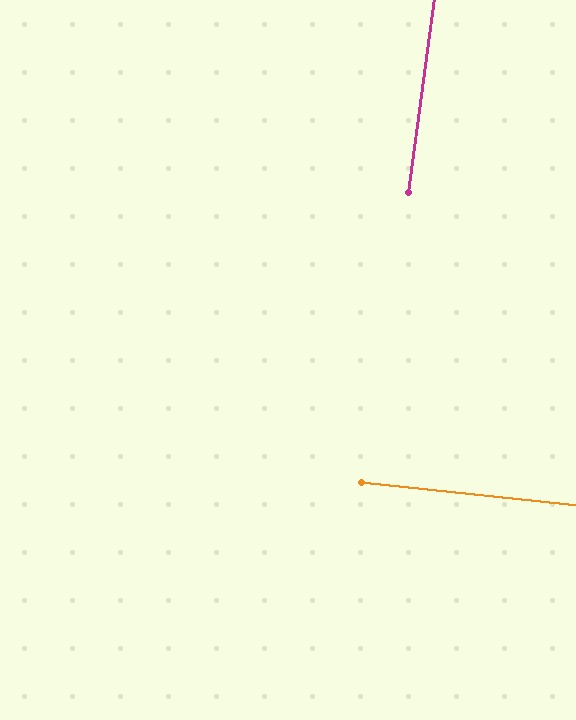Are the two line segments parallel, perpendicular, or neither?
Perpendicular — they meet at approximately 88°.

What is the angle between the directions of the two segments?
Approximately 88 degrees.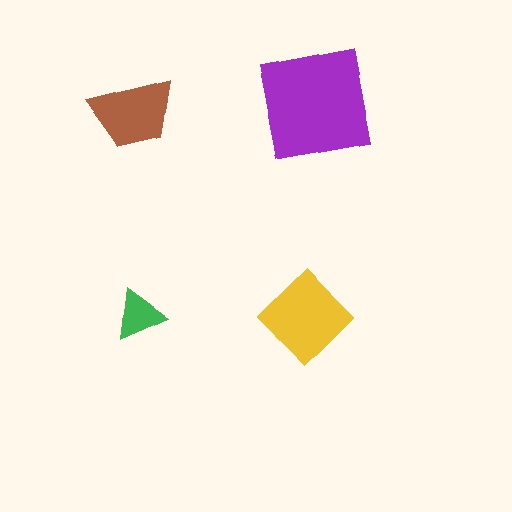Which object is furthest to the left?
The brown trapezoid is leftmost.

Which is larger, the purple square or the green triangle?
The purple square.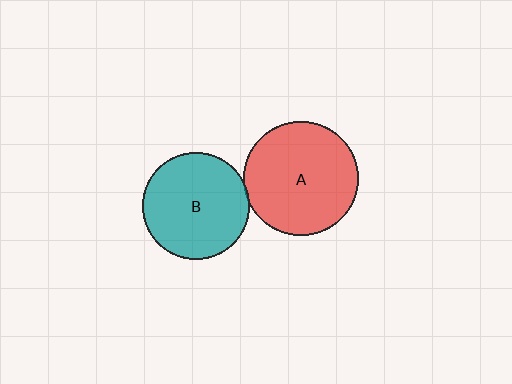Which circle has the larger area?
Circle A (red).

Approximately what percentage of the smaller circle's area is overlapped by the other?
Approximately 5%.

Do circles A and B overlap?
Yes.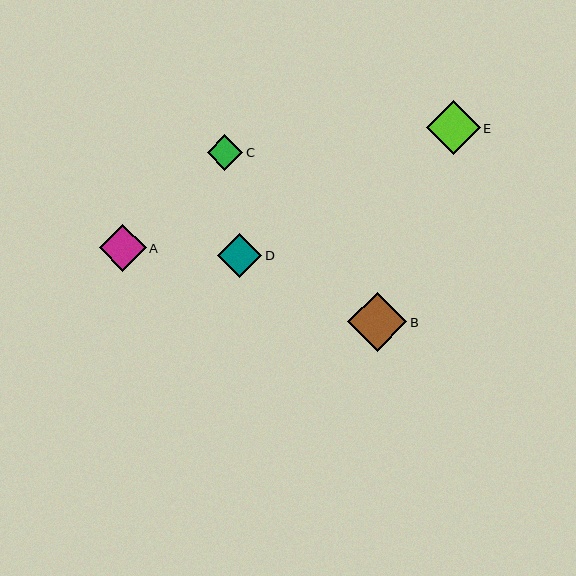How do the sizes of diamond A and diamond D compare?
Diamond A and diamond D are approximately the same size.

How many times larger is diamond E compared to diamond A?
Diamond E is approximately 1.1 times the size of diamond A.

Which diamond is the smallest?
Diamond C is the smallest with a size of approximately 35 pixels.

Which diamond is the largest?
Diamond B is the largest with a size of approximately 59 pixels.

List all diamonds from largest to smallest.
From largest to smallest: B, E, A, D, C.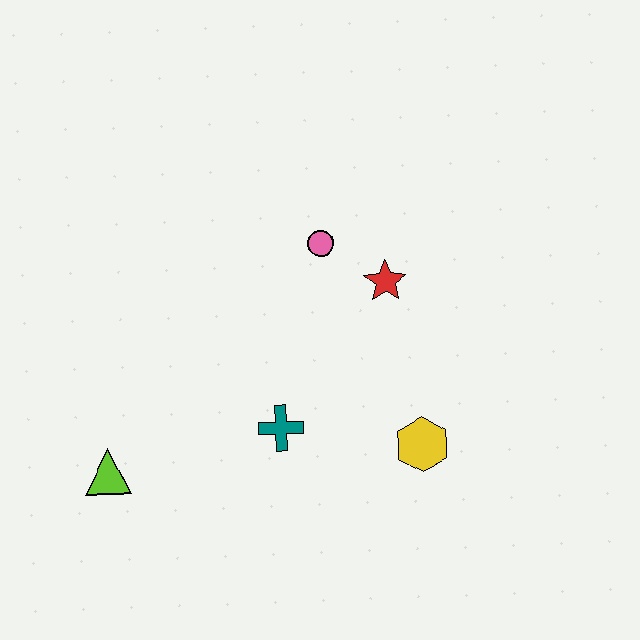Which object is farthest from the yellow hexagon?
The lime triangle is farthest from the yellow hexagon.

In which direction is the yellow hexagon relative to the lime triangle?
The yellow hexagon is to the right of the lime triangle.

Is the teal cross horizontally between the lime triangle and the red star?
Yes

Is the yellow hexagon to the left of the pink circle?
No